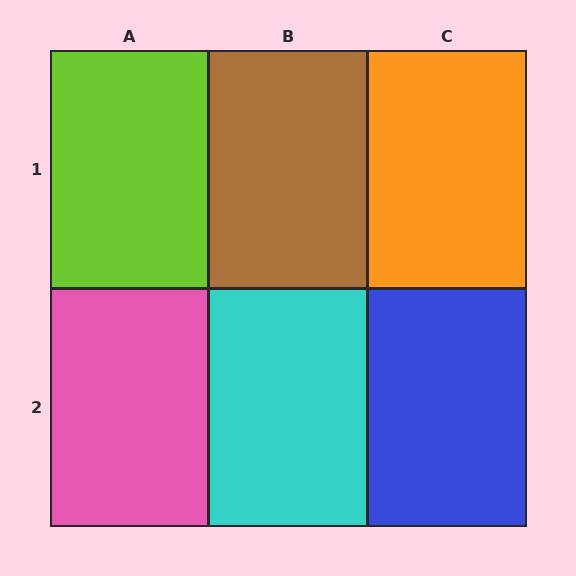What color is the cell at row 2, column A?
Pink.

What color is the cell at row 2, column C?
Blue.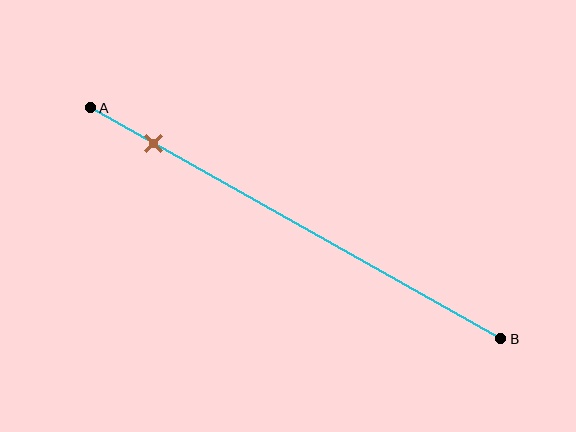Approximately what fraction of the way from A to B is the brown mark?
The brown mark is approximately 15% of the way from A to B.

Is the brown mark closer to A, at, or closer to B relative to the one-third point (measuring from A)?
The brown mark is closer to point A than the one-third point of segment AB.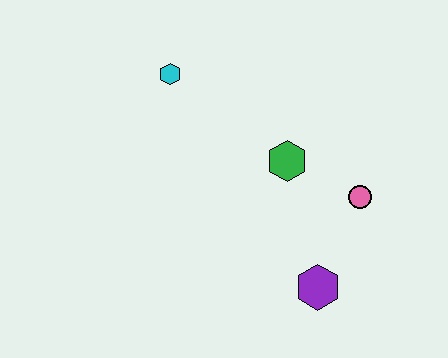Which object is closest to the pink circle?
The green hexagon is closest to the pink circle.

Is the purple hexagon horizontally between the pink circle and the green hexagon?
Yes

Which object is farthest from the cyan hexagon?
The purple hexagon is farthest from the cyan hexagon.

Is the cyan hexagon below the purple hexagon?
No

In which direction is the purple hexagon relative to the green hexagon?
The purple hexagon is below the green hexagon.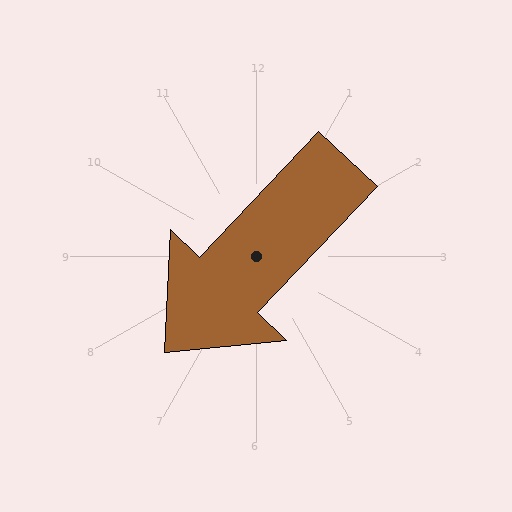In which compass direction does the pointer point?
Southwest.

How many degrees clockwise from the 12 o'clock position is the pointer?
Approximately 224 degrees.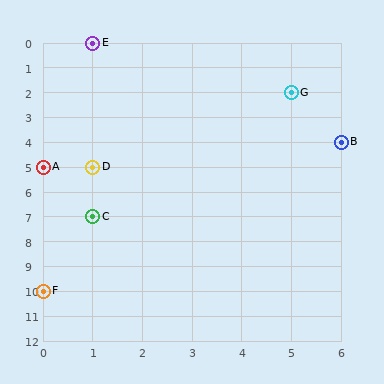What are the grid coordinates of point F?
Point F is at grid coordinates (0, 10).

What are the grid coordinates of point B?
Point B is at grid coordinates (6, 4).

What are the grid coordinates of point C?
Point C is at grid coordinates (1, 7).